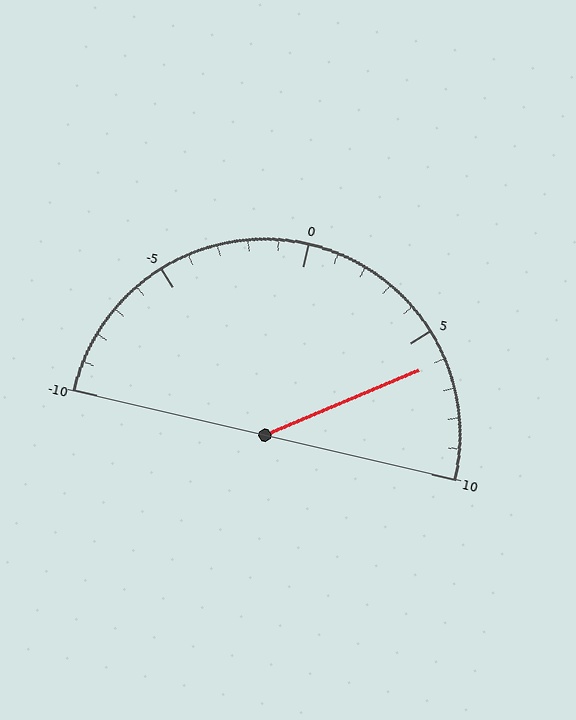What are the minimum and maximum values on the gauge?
The gauge ranges from -10 to 10.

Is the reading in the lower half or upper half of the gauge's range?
The reading is in the upper half of the range (-10 to 10).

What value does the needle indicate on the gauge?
The needle indicates approximately 6.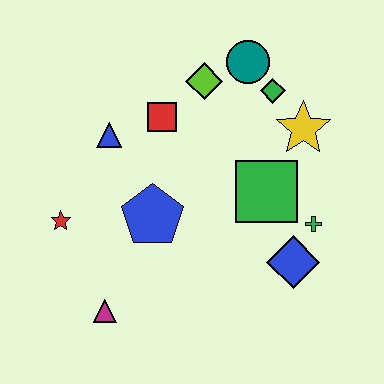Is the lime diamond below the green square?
No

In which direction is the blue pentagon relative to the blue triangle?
The blue pentagon is below the blue triangle.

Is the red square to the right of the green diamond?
No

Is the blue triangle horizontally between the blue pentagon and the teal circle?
No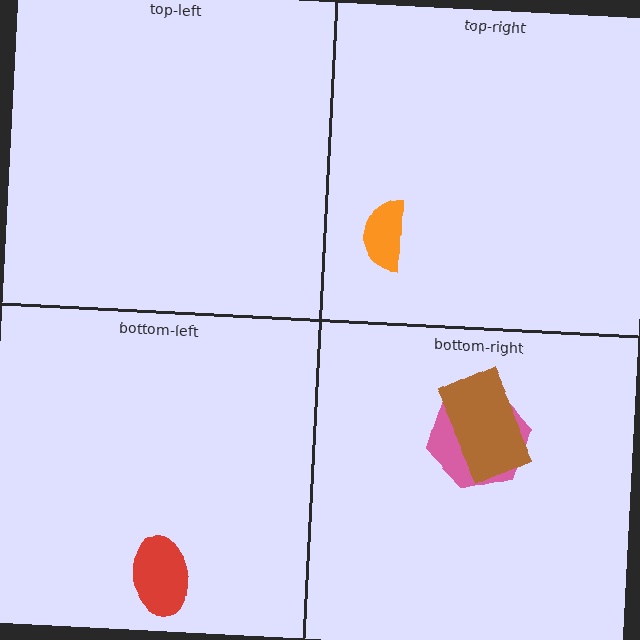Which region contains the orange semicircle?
The top-right region.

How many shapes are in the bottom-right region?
2.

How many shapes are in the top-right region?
1.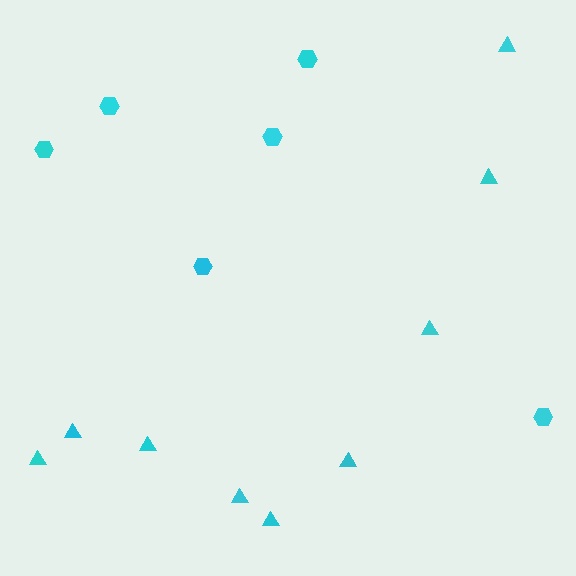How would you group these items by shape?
There are 2 groups: one group of hexagons (6) and one group of triangles (9).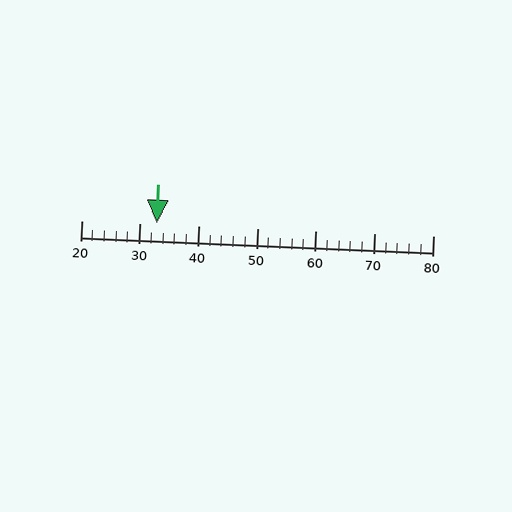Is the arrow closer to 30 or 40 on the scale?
The arrow is closer to 30.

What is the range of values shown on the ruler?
The ruler shows values from 20 to 80.